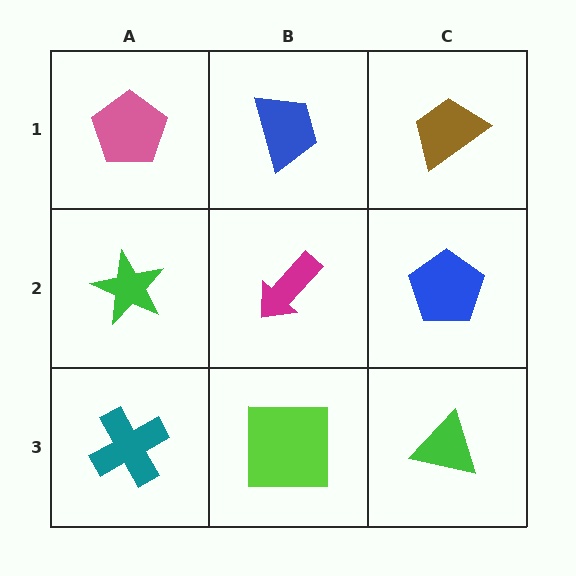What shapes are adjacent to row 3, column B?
A magenta arrow (row 2, column B), a teal cross (row 3, column A), a green triangle (row 3, column C).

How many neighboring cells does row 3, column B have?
3.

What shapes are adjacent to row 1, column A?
A green star (row 2, column A), a blue trapezoid (row 1, column B).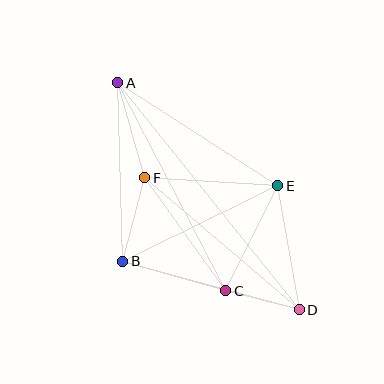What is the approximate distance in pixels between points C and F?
The distance between C and F is approximately 139 pixels.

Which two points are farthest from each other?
Points A and D are farthest from each other.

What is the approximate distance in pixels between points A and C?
The distance between A and C is approximately 234 pixels.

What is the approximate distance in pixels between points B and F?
The distance between B and F is approximately 86 pixels.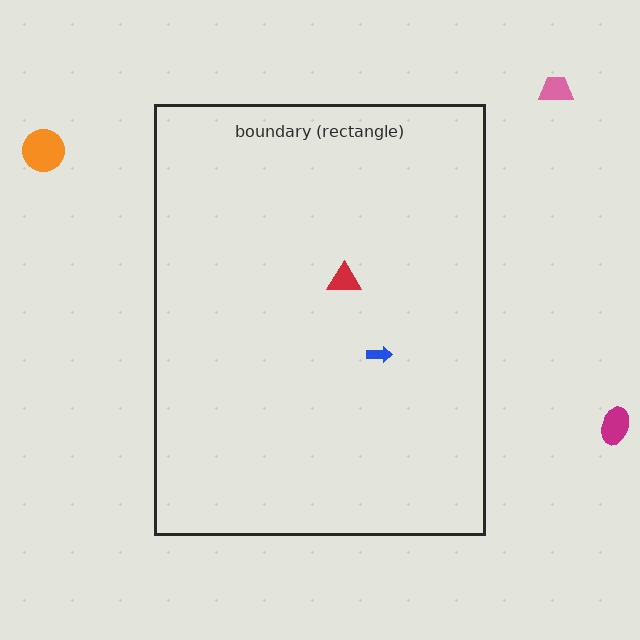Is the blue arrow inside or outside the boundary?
Inside.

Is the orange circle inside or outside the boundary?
Outside.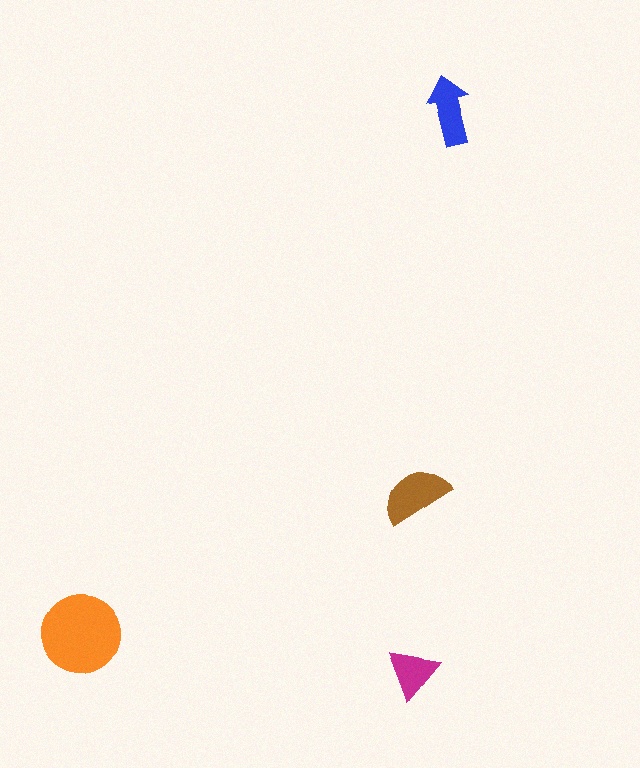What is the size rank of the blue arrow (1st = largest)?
3rd.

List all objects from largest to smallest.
The orange circle, the brown semicircle, the blue arrow, the magenta triangle.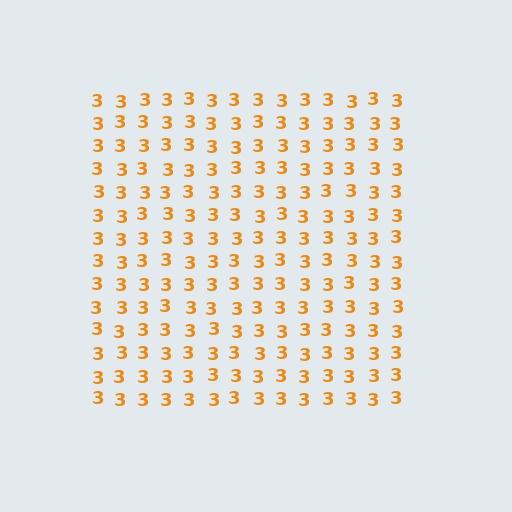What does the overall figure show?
The overall figure shows a square.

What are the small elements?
The small elements are digit 3's.